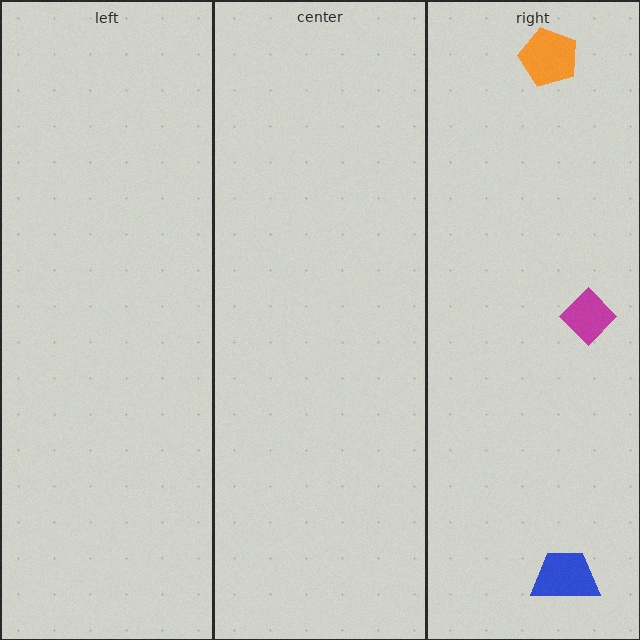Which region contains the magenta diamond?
The right region.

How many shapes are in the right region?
3.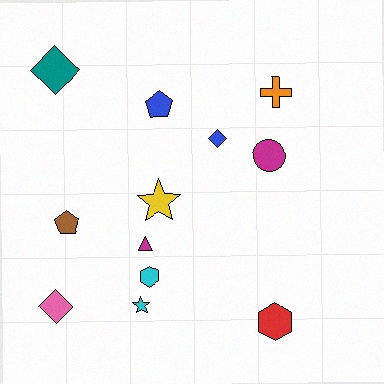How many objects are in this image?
There are 12 objects.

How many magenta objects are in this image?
There are 2 magenta objects.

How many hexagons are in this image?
There are 2 hexagons.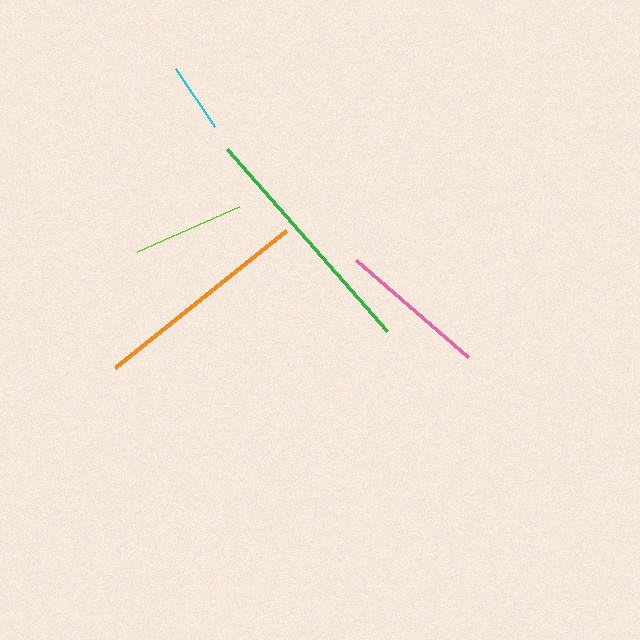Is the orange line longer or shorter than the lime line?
The orange line is longer than the lime line.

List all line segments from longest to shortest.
From longest to shortest: green, orange, pink, lime, cyan.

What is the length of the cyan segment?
The cyan segment is approximately 70 pixels long.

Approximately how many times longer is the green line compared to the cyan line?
The green line is approximately 3.5 times the length of the cyan line.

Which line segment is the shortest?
The cyan line is the shortest at approximately 70 pixels.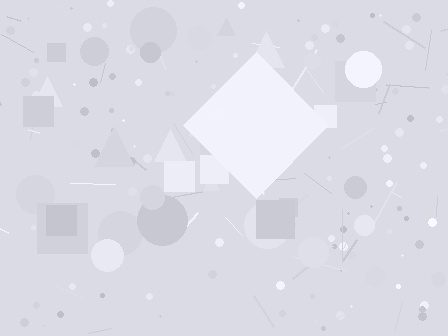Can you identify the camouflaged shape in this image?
The camouflaged shape is a diamond.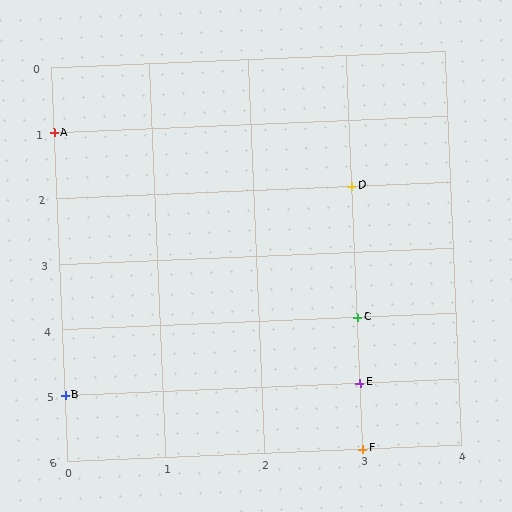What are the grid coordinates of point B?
Point B is at grid coordinates (0, 5).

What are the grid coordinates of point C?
Point C is at grid coordinates (3, 4).